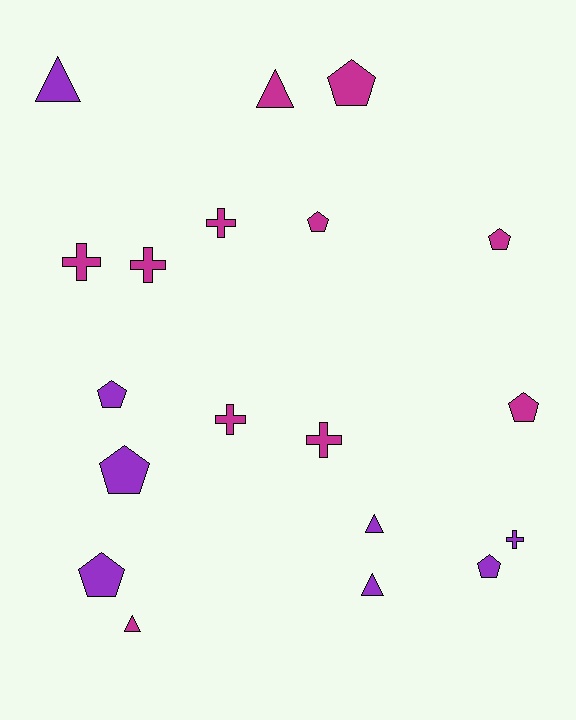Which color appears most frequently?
Magenta, with 11 objects.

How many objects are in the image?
There are 19 objects.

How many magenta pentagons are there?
There are 4 magenta pentagons.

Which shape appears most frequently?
Pentagon, with 8 objects.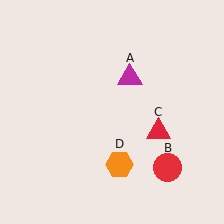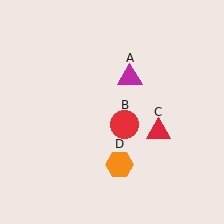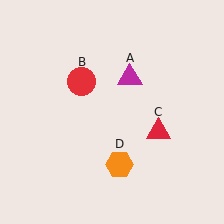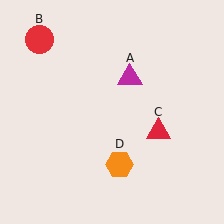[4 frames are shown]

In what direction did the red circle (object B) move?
The red circle (object B) moved up and to the left.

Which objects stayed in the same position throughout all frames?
Magenta triangle (object A) and red triangle (object C) and orange hexagon (object D) remained stationary.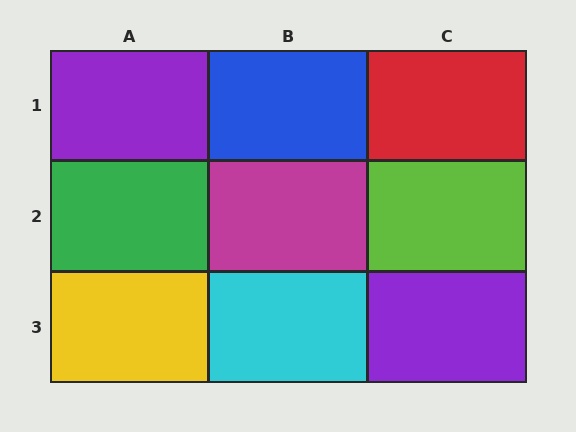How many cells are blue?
1 cell is blue.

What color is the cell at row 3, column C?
Purple.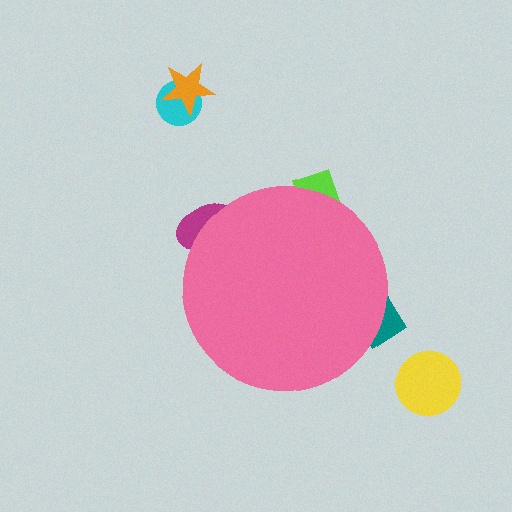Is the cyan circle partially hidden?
No, the cyan circle is fully visible.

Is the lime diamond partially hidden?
Yes, the lime diamond is partially hidden behind the pink circle.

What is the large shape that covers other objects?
A pink circle.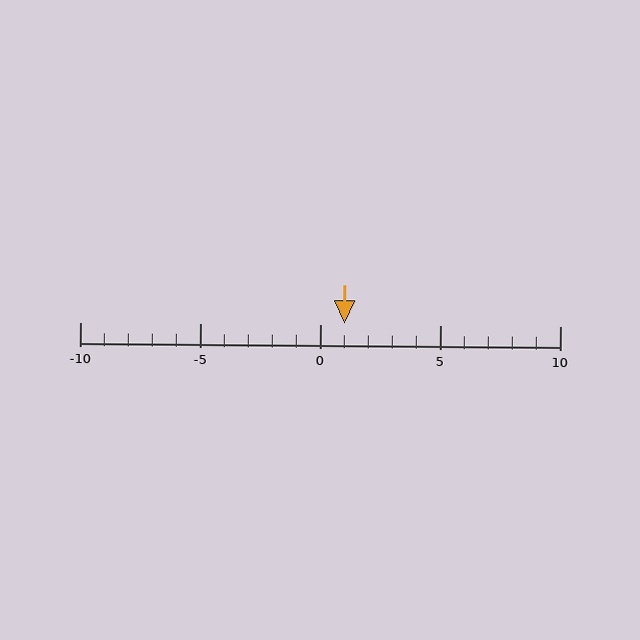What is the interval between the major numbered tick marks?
The major tick marks are spaced 5 units apart.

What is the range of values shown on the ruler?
The ruler shows values from -10 to 10.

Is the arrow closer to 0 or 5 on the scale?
The arrow is closer to 0.